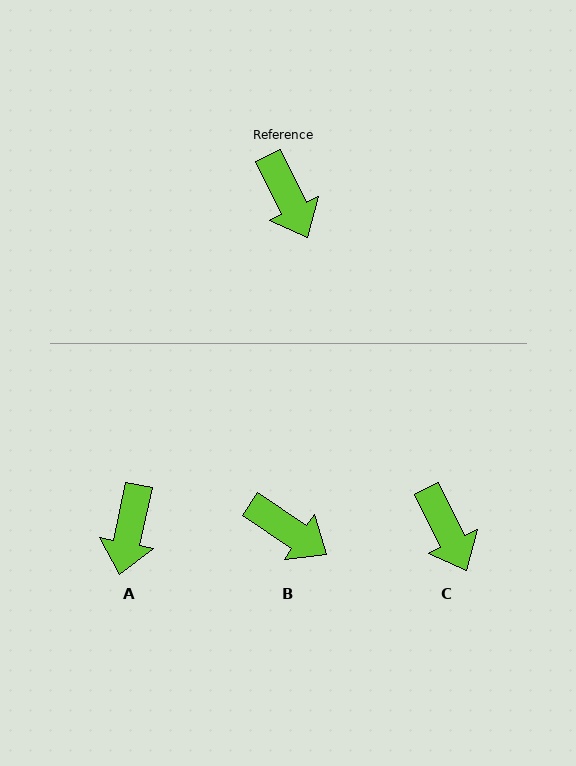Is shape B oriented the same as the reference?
No, it is off by about 31 degrees.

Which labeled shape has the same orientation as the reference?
C.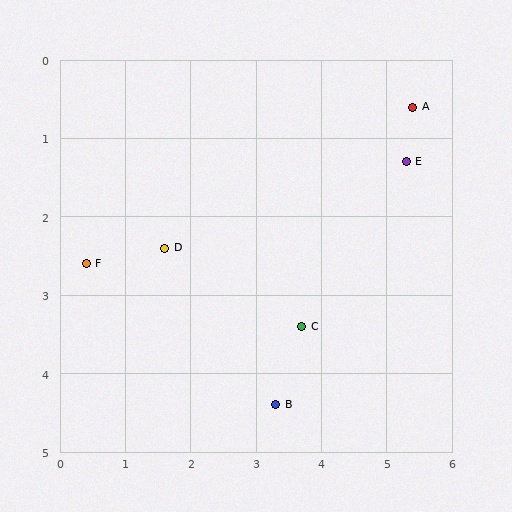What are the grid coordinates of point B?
Point B is at approximately (3.3, 4.4).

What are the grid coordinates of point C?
Point C is at approximately (3.7, 3.4).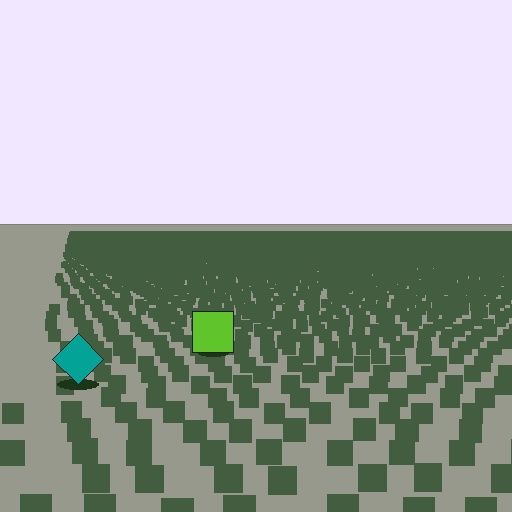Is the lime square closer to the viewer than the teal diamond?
No. The teal diamond is closer — you can tell from the texture gradient: the ground texture is coarser near it.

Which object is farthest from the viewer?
The lime square is farthest from the viewer. It appears smaller and the ground texture around it is denser.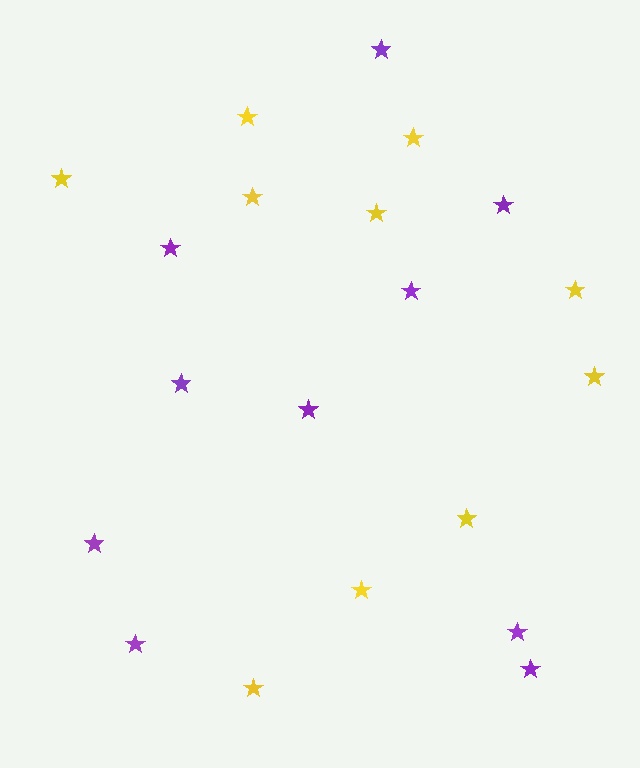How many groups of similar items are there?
There are 2 groups: one group of purple stars (10) and one group of yellow stars (10).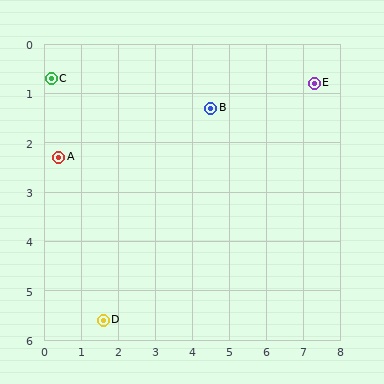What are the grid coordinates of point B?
Point B is at approximately (4.5, 1.3).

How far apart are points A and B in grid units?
Points A and B are about 4.2 grid units apart.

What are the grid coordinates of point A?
Point A is at approximately (0.4, 2.3).